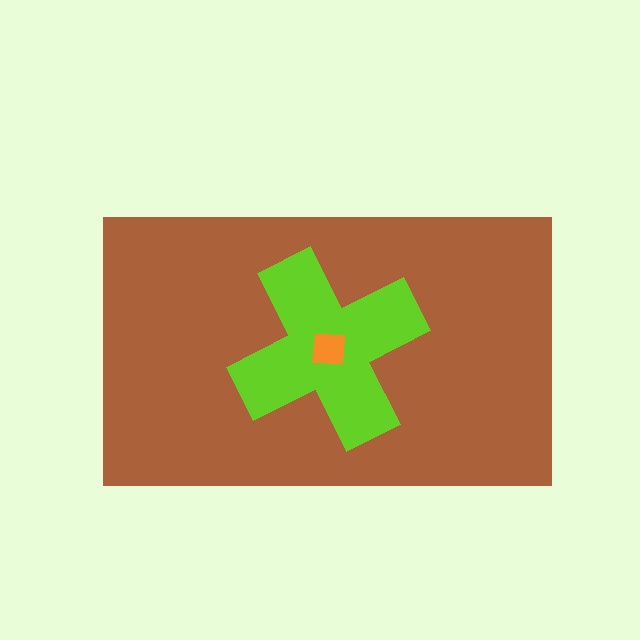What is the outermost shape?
The brown rectangle.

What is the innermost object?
The orange square.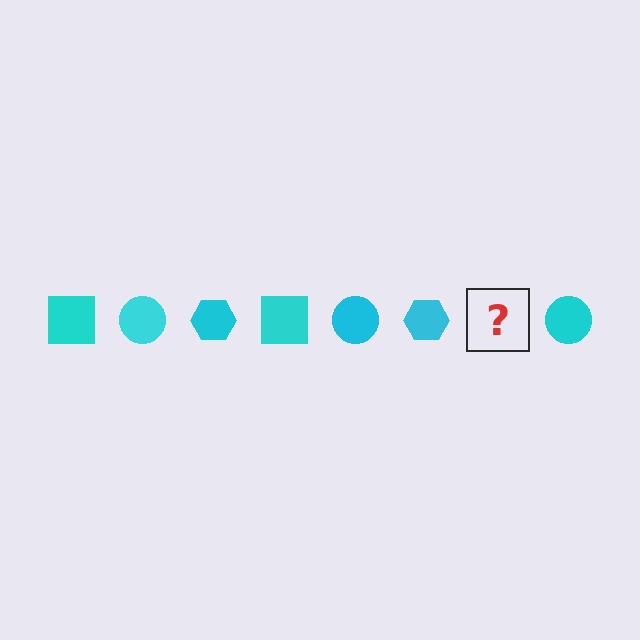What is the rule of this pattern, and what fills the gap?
The rule is that the pattern cycles through square, circle, hexagon shapes in cyan. The gap should be filled with a cyan square.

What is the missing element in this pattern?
The missing element is a cyan square.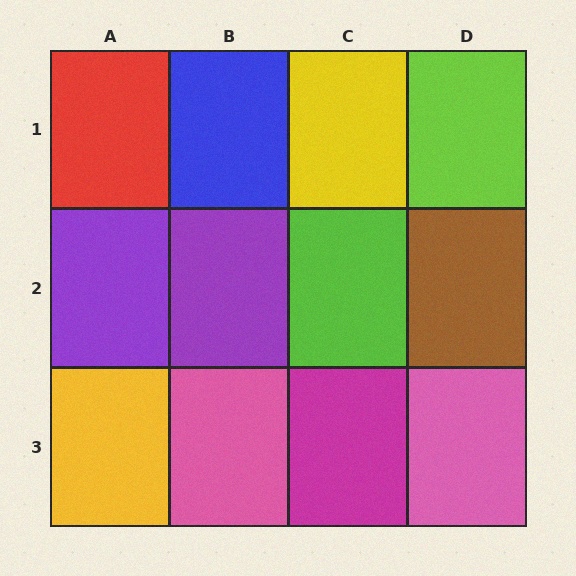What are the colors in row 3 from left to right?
Yellow, pink, magenta, pink.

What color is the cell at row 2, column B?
Purple.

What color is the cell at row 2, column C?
Lime.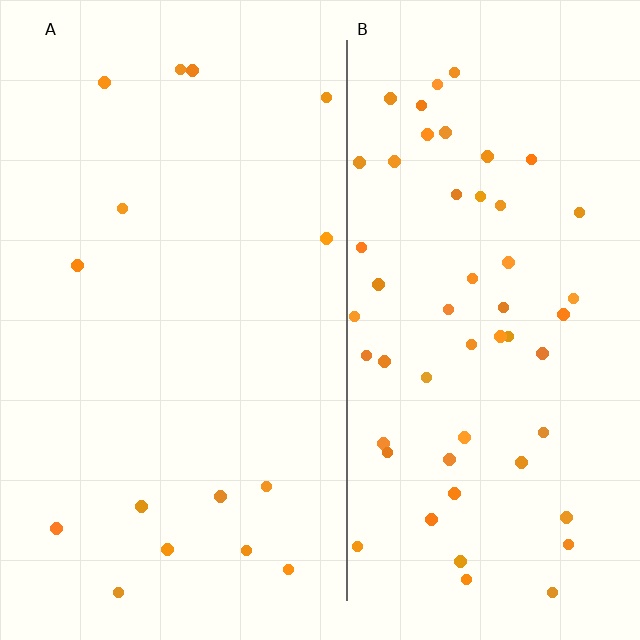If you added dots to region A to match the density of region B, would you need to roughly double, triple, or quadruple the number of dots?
Approximately quadruple.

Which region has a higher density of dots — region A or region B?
B (the right).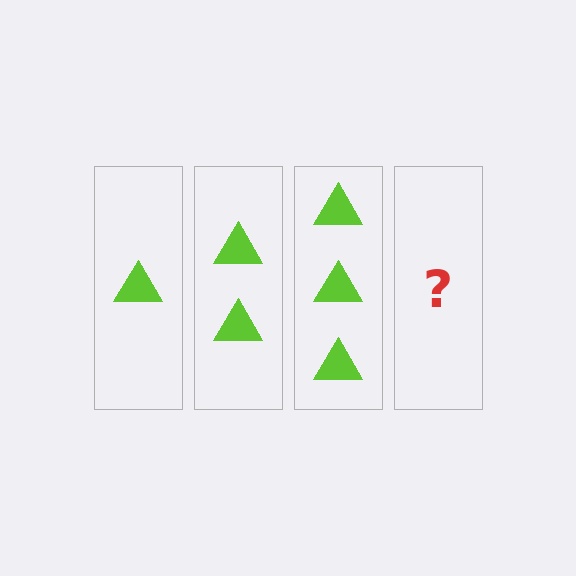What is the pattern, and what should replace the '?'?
The pattern is that each step adds one more triangle. The '?' should be 4 triangles.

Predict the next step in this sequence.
The next step is 4 triangles.